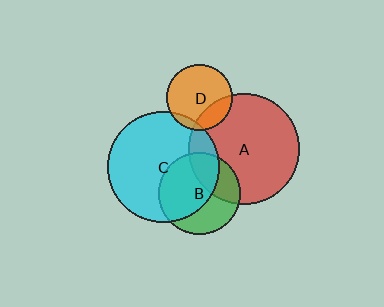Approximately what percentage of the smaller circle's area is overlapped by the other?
Approximately 30%.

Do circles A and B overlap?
Yes.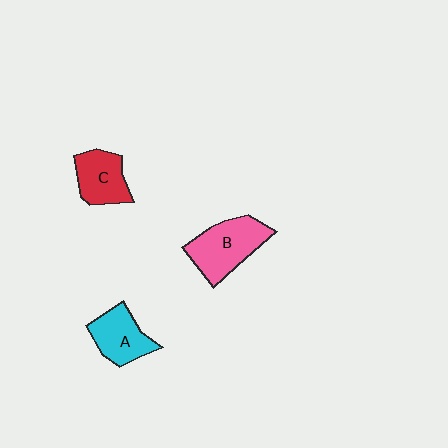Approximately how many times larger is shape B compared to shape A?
Approximately 1.4 times.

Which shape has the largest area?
Shape B (pink).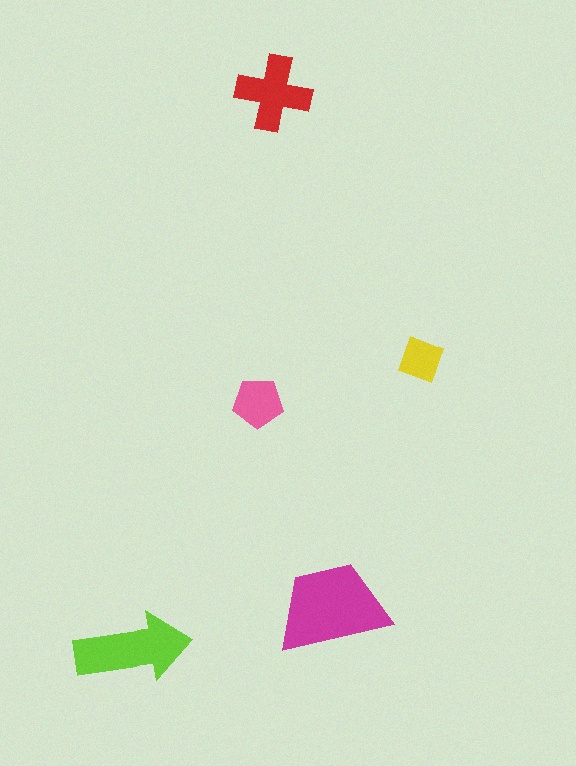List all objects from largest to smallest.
The magenta trapezoid, the lime arrow, the red cross, the pink pentagon, the yellow square.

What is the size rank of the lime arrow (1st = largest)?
2nd.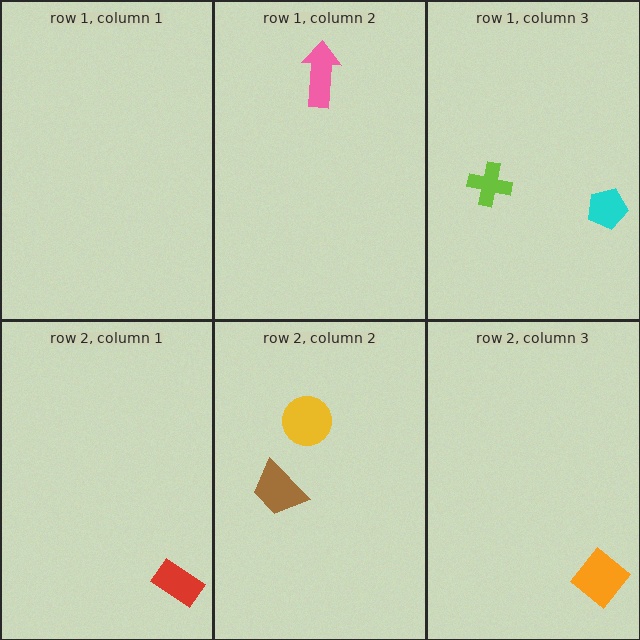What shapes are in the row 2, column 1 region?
The red rectangle.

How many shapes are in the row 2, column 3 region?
1.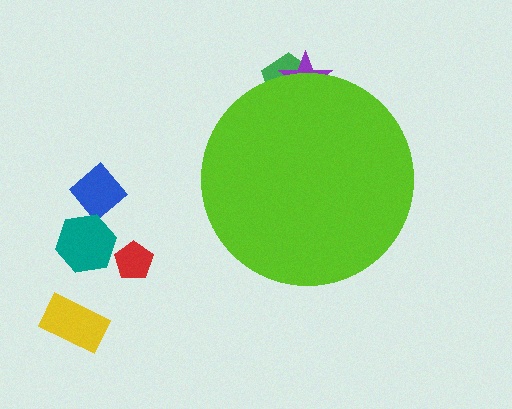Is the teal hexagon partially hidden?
No, the teal hexagon is fully visible.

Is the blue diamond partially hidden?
No, the blue diamond is fully visible.